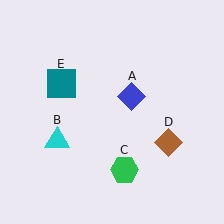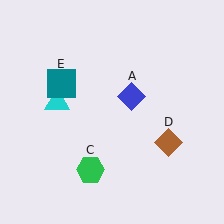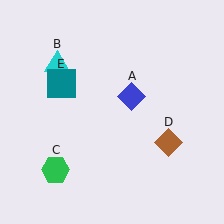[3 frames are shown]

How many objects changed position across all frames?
2 objects changed position: cyan triangle (object B), green hexagon (object C).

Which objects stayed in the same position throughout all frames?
Blue diamond (object A) and brown diamond (object D) and teal square (object E) remained stationary.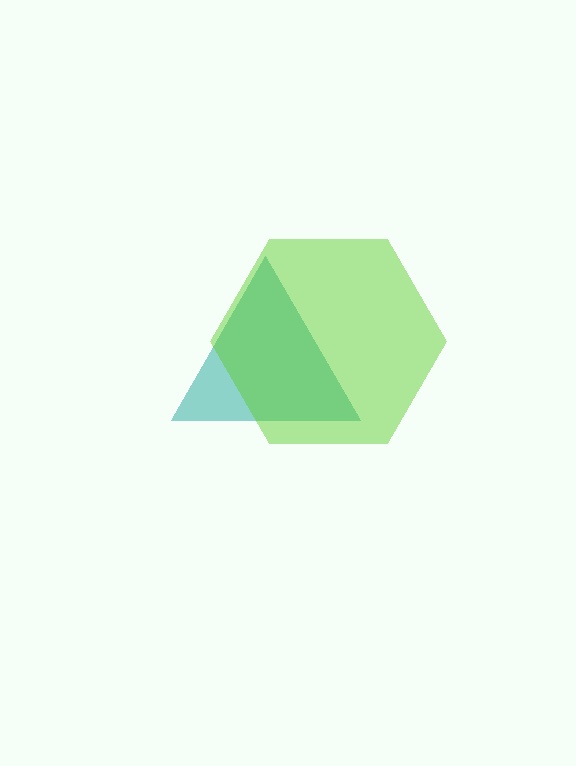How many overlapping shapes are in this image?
There are 2 overlapping shapes in the image.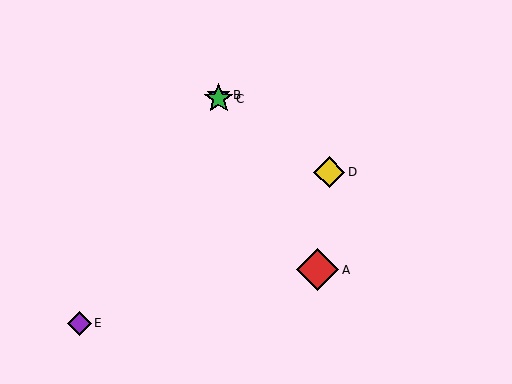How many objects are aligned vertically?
2 objects (B, C) are aligned vertically.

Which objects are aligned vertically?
Objects B, C are aligned vertically.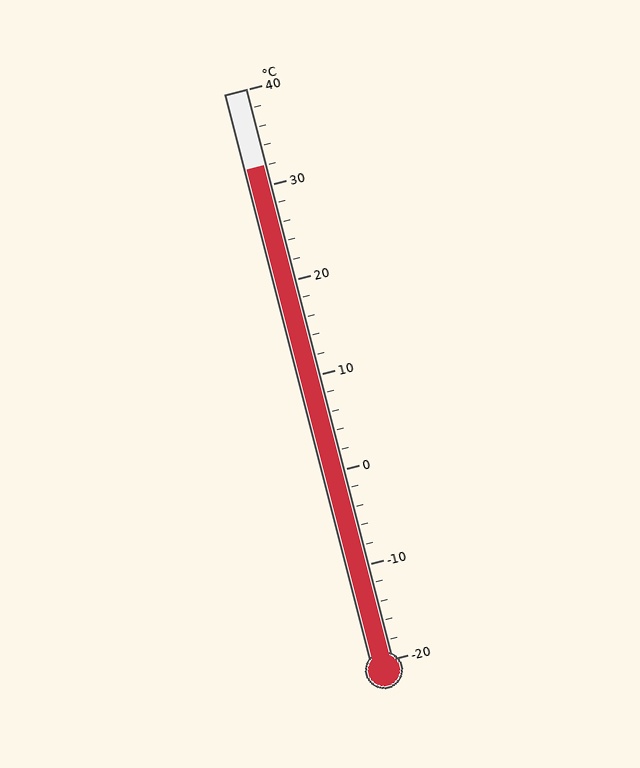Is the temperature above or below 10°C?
The temperature is above 10°C.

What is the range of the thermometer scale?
The thermometer scale ranges from -20°C to 40°C.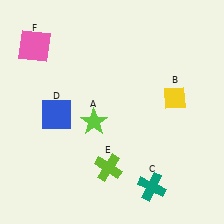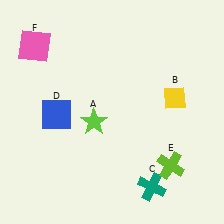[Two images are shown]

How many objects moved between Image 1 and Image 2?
1 object moved between the two images.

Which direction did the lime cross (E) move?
The lime cross (E) moved right.